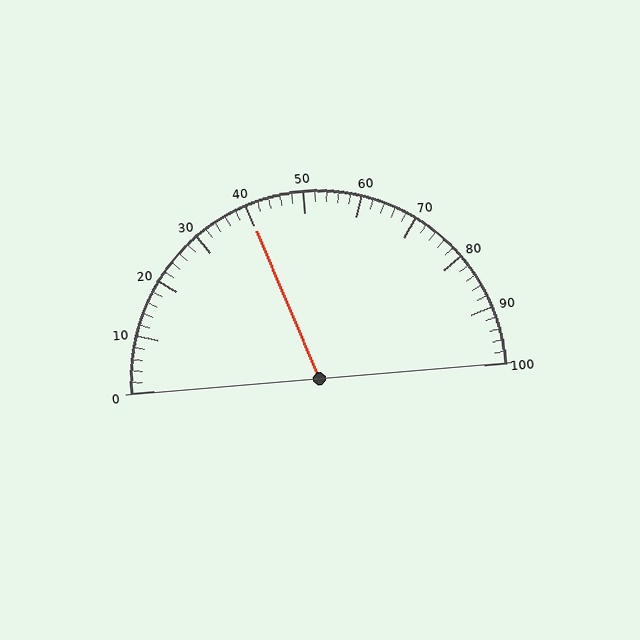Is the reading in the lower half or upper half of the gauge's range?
The reading is in the lower half of the range (0 to 100).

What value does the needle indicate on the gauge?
The needle indicates approximately 40.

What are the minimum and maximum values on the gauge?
The gauge ranges from 0 to 100.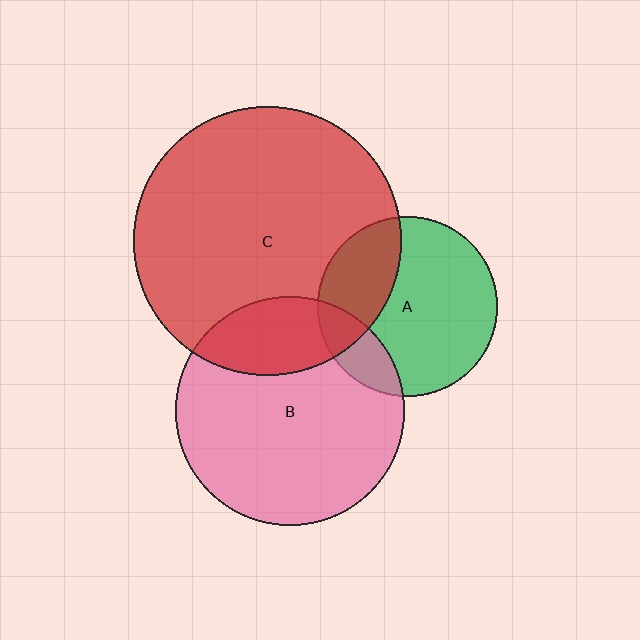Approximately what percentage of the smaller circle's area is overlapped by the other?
Approximately 15%.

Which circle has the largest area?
Circle C (red).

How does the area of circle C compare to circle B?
Approximately 1.4 times.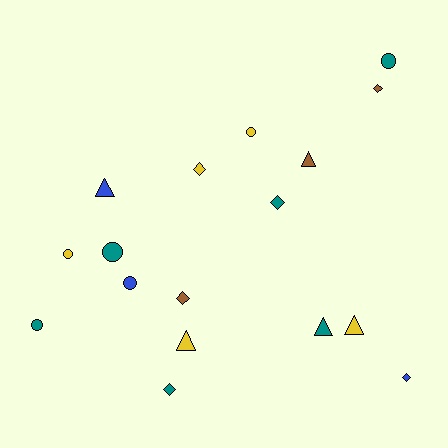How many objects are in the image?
There are 17 objects.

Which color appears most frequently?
Teal, with 6 objects.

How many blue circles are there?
There is 1 blue circle.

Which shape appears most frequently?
Circle, with 6 objects.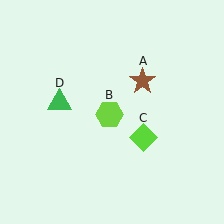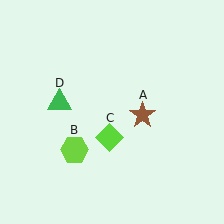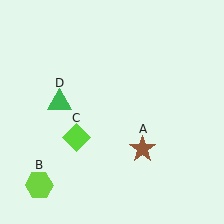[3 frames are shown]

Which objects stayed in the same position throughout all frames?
Green triangle (object D) remained stationary.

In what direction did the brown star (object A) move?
The brown star (object A) moved down.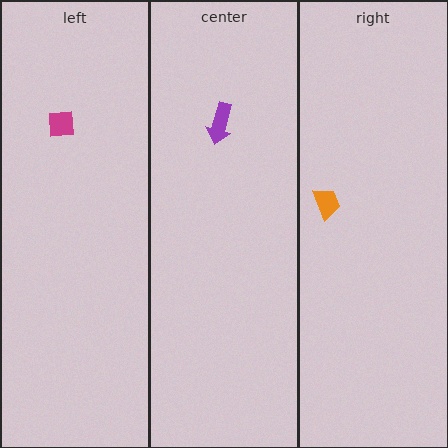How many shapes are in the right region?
1.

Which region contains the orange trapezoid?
The right region.